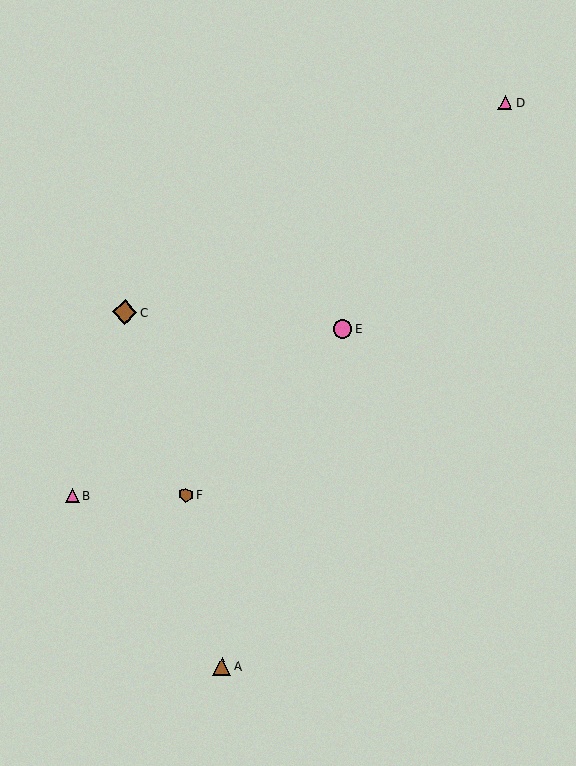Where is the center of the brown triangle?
The center of the brown triangle is at (222, 666).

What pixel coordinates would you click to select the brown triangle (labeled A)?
Click at (222, 666) to select the brown triangle A.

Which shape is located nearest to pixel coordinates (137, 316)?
The brown diamond (labeled C) at (125, 312) is nearest to that location.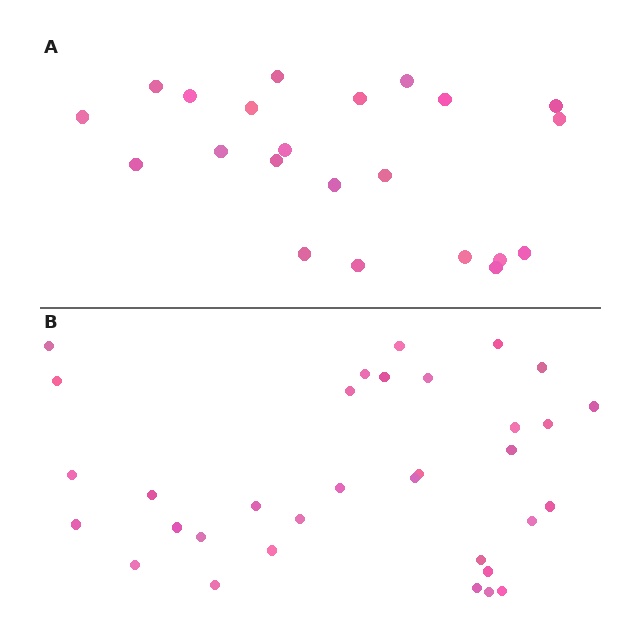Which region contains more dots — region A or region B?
Region B (the bottom region) has more dots.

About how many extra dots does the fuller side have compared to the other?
Region B has roughly 12 or so more dots than region A.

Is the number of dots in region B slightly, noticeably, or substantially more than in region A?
Region B has substantially more. The ratio is roughly 1.5 to 1.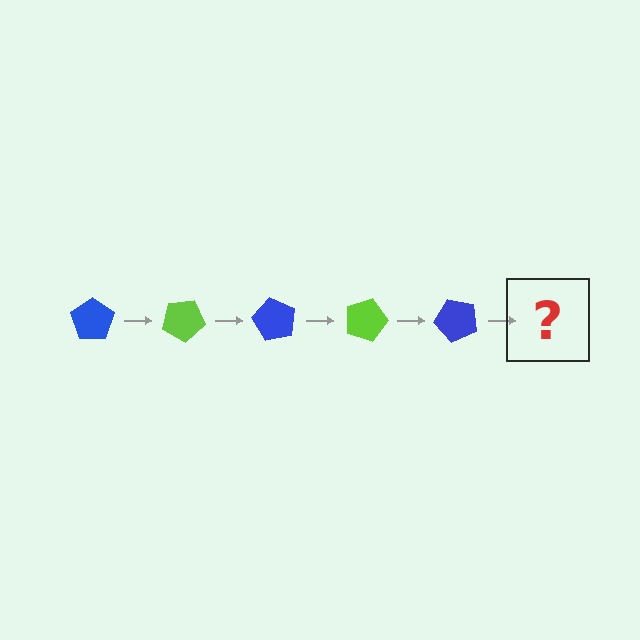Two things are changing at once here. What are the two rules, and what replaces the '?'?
The two rules are that it rotates 30 degrees each step and the color cycles through blue and lime. The '?' should be a lime pentagon, rotated 150 degrees from the start.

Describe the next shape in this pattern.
It should be a lime pentagon, rotated 150 degrees from the start.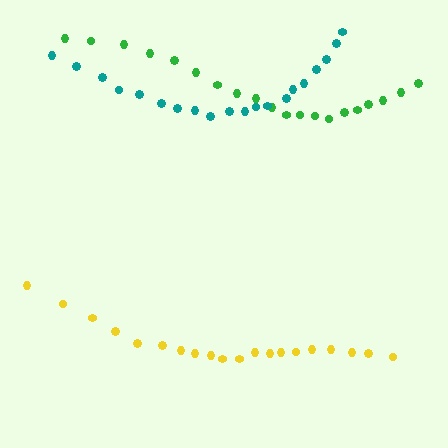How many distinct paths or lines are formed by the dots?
There are 3 distinct paths.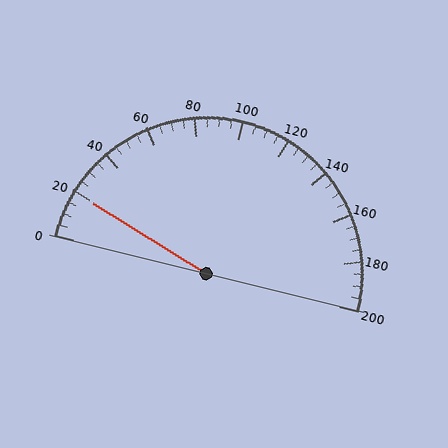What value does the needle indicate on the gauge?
The needle indicates approximately 20.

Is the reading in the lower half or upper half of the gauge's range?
The reading is in the lower half of the range (0 to 200).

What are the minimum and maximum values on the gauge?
The gauge ranges from 0 to 200.